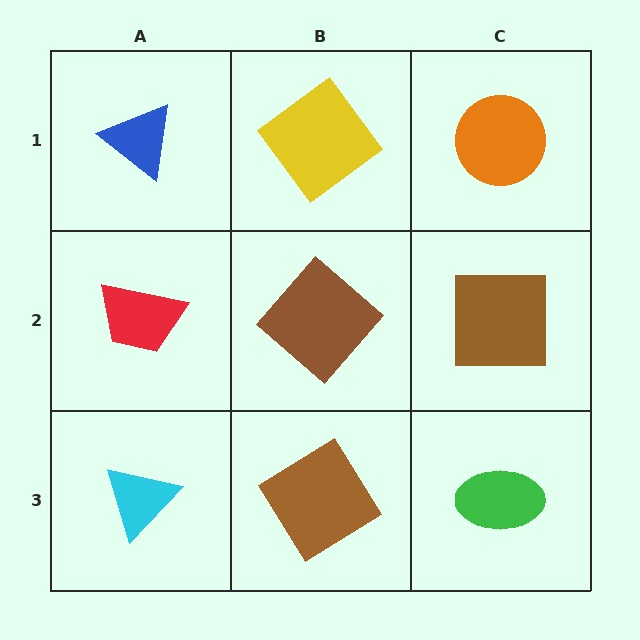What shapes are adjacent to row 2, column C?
An orange circle (row 1, column C), a green ellipse (row 3, column C), a brown diamond (row 2, column B).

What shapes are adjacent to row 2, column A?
A blue triangle (row 1, column A), a cyan triangle (row 3, column A), a brown diamond (row 2, column B).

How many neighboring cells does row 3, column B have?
3.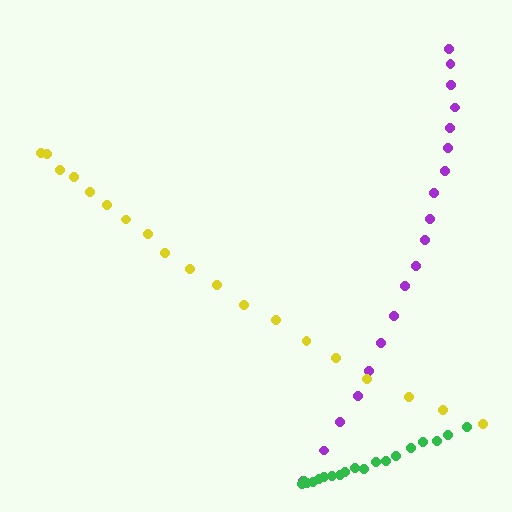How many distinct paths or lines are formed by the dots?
There are 3 distinct paths.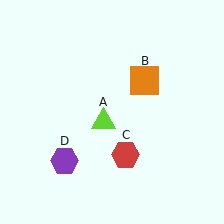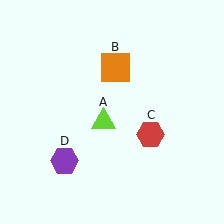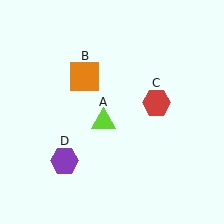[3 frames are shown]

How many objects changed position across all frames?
2 objects changed position: orange square (object B), red hexagon (object C).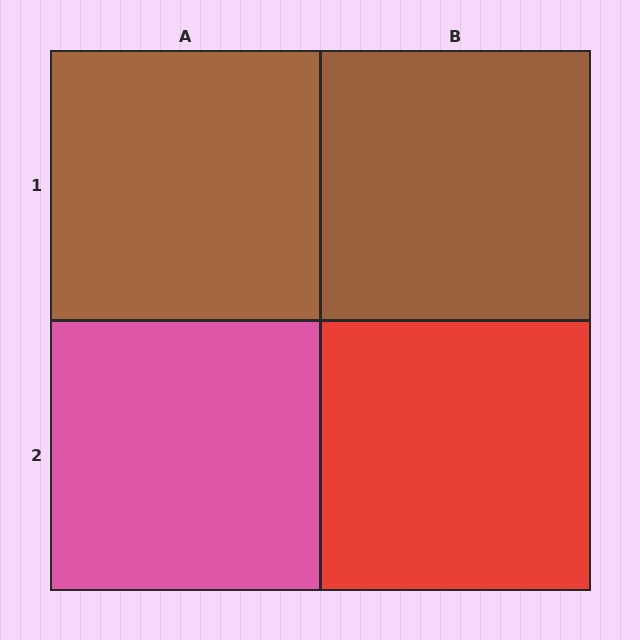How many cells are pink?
1 cell is pink.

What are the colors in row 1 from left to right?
Brown, brown.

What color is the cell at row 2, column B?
Red.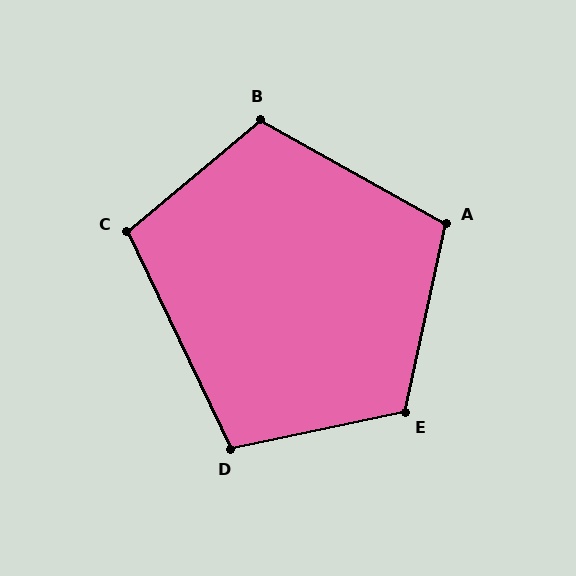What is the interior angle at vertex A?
Approximately 107 degrees (obtuse).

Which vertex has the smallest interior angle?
D, at approximately 104 degrees.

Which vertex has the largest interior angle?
E, at approximately 114 degrees.